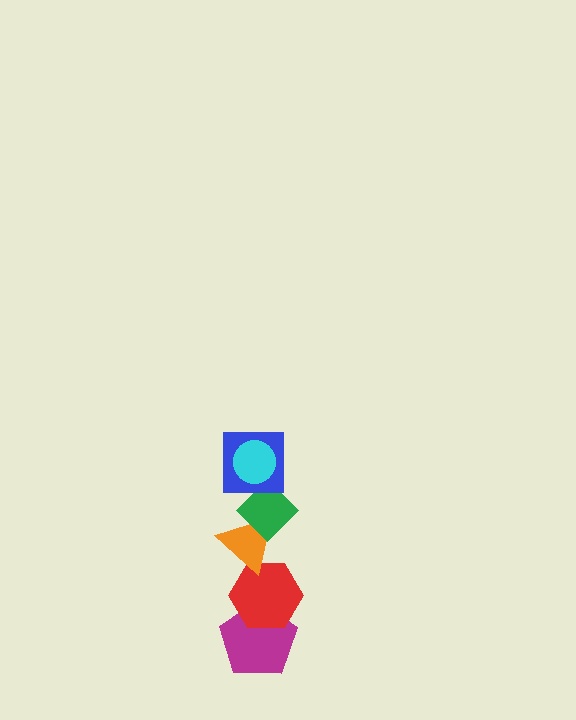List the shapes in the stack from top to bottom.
From top to bottom: the cyan circle, the blue square, the green diamond, the orange triangle, the red hexagon, the magenta pentagon.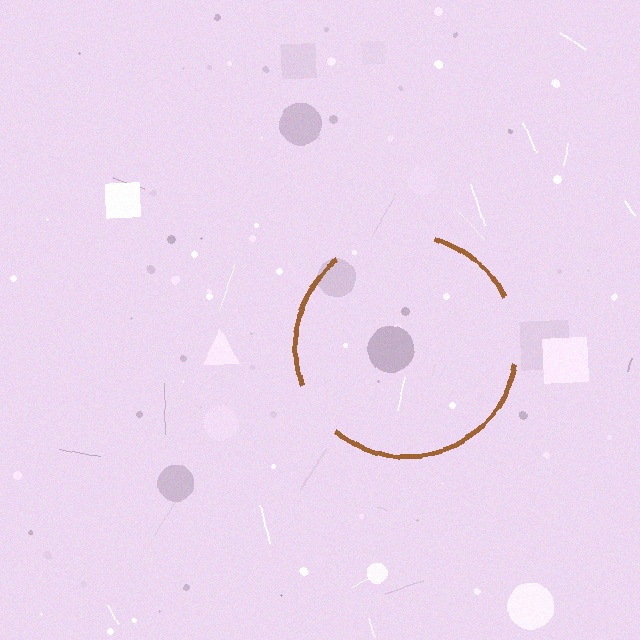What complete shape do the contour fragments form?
The contour fragments form a circle.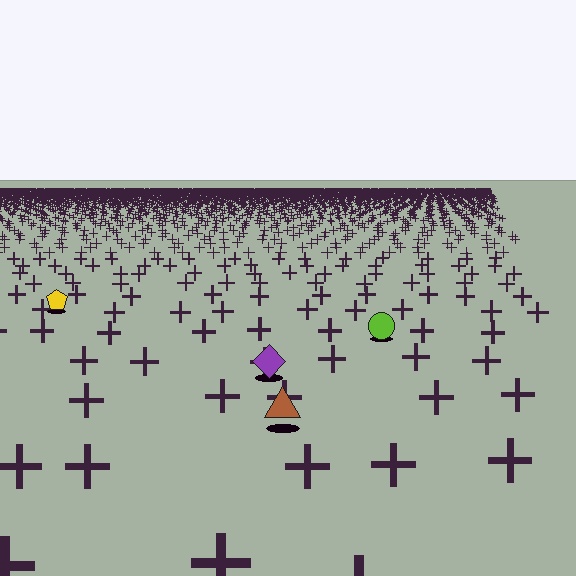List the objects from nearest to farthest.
From nearest to farthest: the brown triangle, the purple diamond, the lime circle, the yellow pentagon.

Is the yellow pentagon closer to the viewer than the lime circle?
No. The lime circle is closer — you can tell from the texture gradient: the ground texture is coarser near it.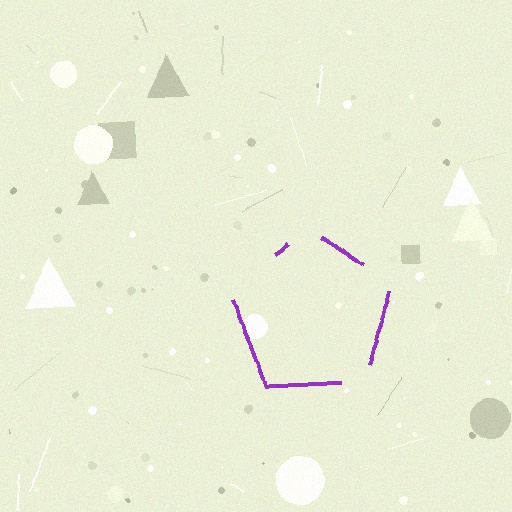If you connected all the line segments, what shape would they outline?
They would outline a pentagon.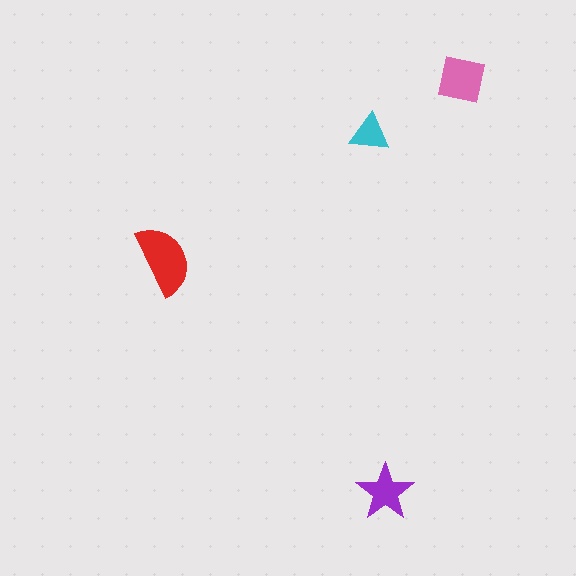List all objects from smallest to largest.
The cyan triangle, the purple star, the pink square, the red semicircle.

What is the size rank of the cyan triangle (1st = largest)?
4th.